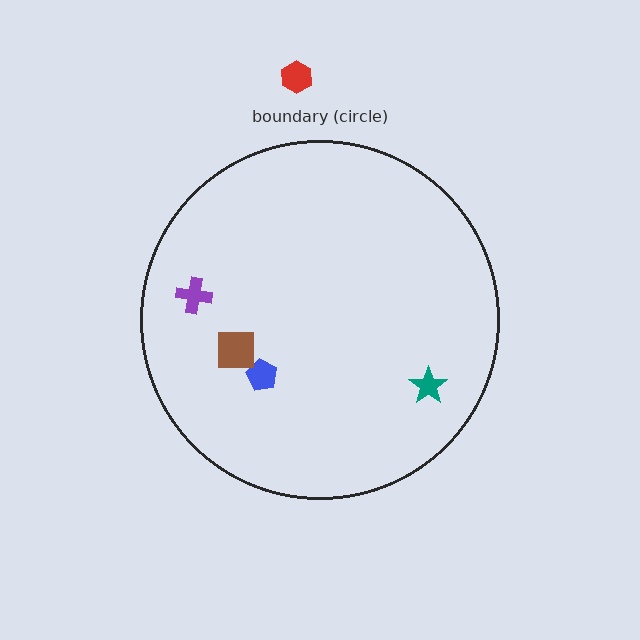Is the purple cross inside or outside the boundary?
Inside.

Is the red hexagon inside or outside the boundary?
Outside.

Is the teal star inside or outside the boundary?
Inside.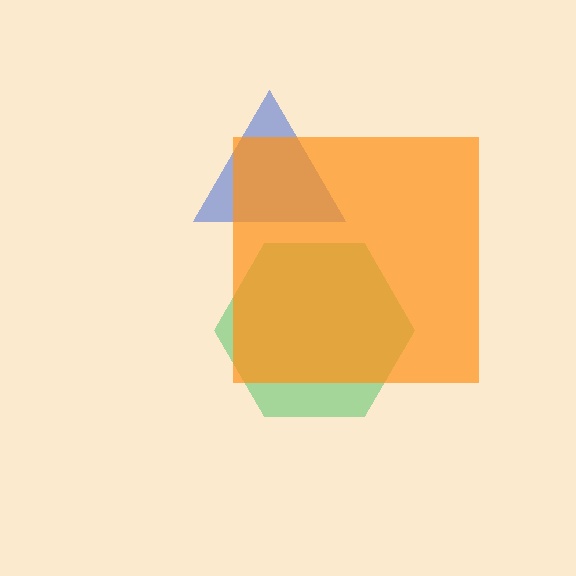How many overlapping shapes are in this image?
There are 3 overlapping shapes in the image.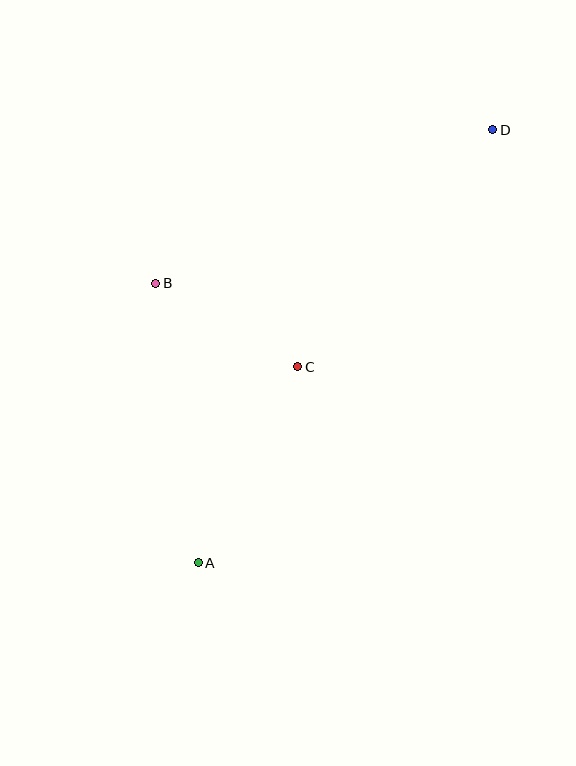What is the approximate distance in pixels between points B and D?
The distance between B and D is approximately 371 pixels.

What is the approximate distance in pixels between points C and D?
The distance between C and D is approximately 307 pixels.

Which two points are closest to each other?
Points B and C are closest to each other.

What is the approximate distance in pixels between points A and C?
The distance between A and C is approximately 220 pixels.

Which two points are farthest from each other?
Points A and D are farthest from each other.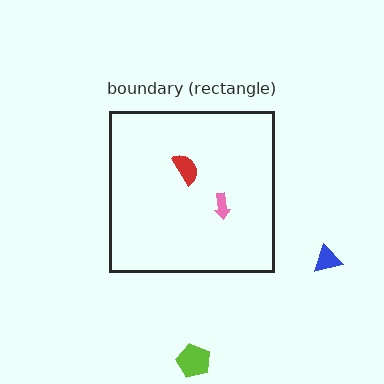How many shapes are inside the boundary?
2 inside, 2 outside.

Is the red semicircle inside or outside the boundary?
Inside.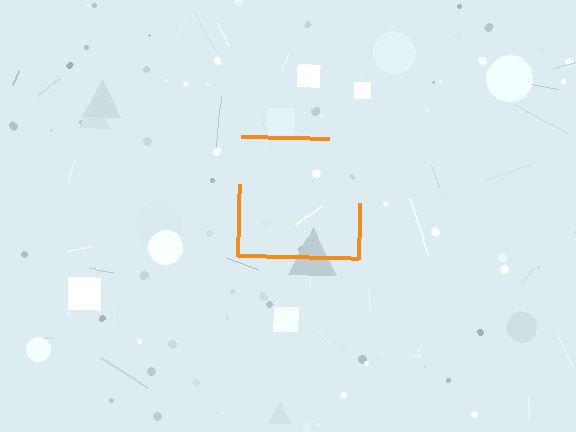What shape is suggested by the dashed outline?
The dashed outline suggests a square.